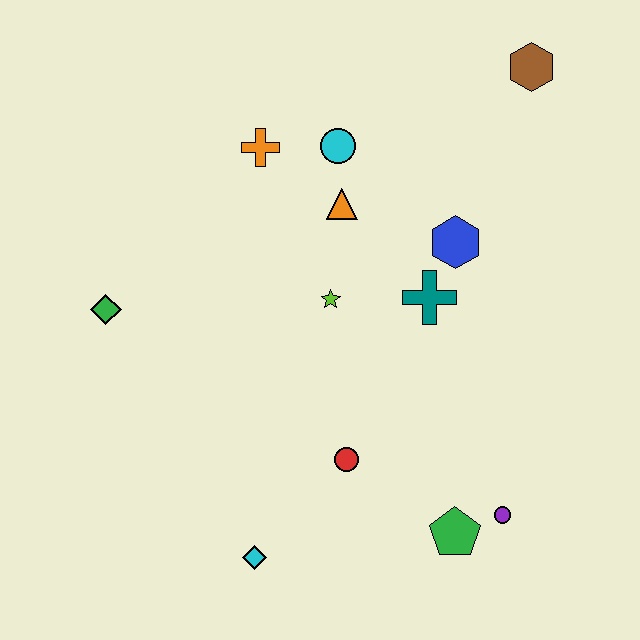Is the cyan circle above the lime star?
Yes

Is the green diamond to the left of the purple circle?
Yes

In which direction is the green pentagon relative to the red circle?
The green pentagon is to the right of the red circle.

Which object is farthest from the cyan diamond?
The brown hexagon is farthest from the cyan diamond.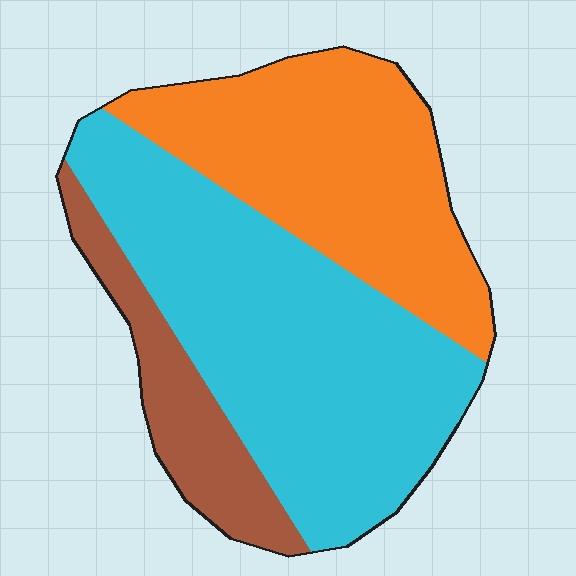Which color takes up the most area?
Cyan, at roughly 50%.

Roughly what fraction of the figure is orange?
Orange covers about 35% of the figure.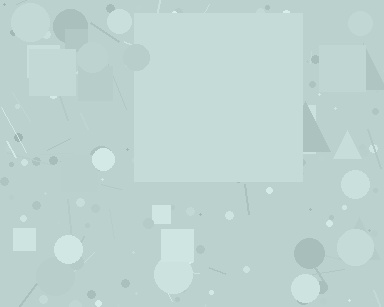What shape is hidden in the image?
A square is hidden in the image.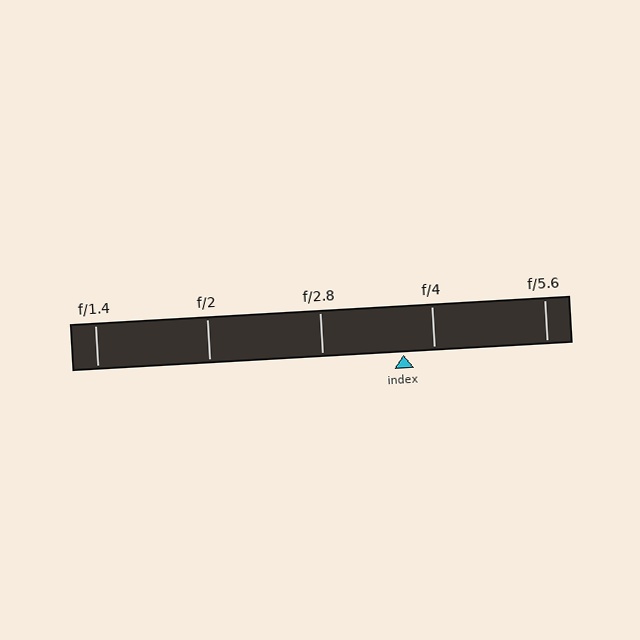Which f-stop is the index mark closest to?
The index mark is closest to f/4.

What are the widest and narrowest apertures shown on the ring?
The widest aperture shown is f/1.4 and the narrowest is f/5.6.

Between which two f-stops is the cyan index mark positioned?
The index mark is between f/2.8 and f/4.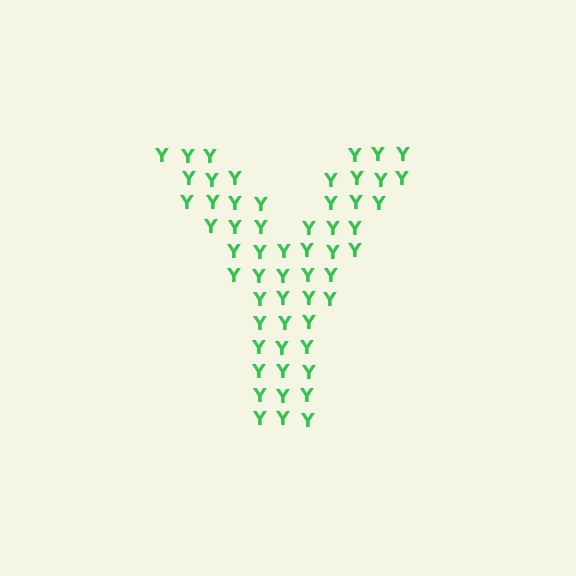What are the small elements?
The small elements are letter Y's.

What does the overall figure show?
The overall figure shows the letter Y.